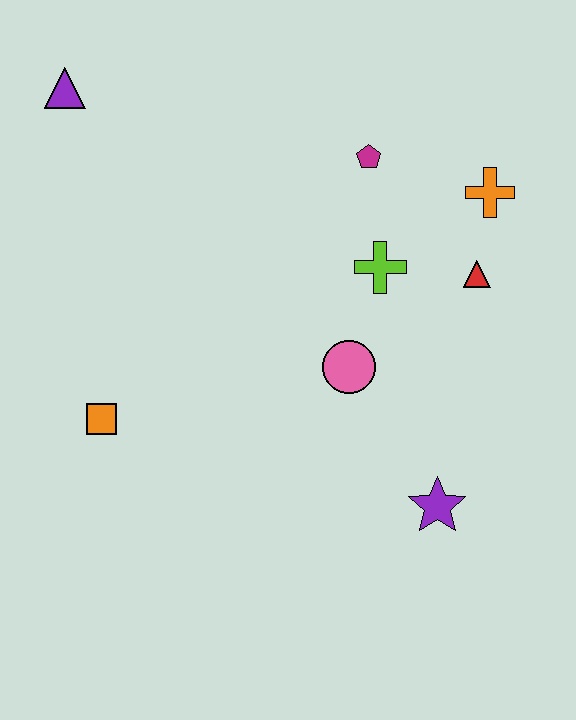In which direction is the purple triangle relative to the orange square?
The purple triangle is above the orange square.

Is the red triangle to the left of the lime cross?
No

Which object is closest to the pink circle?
The lime cross is closest to the pink circle.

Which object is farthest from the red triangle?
The purple triangle is farthest from the red triangle.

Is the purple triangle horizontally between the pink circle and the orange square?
No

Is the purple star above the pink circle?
No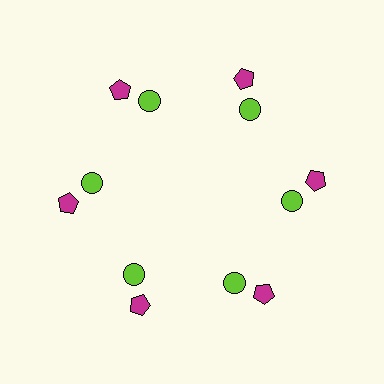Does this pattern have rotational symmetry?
Yes, this pattern has 6-fold rotational symmetry. It looks the same after rotating 60 degrees around the center.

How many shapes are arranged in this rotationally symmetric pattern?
There are 12 shapes, arranged in 6 groups of 2.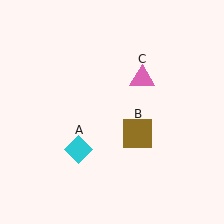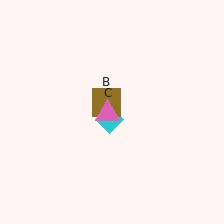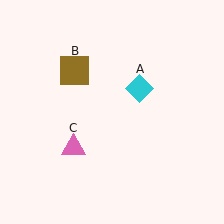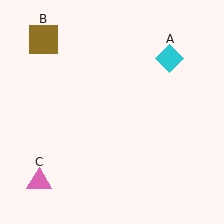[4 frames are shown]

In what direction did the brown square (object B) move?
The brown square (object B) moved up and to the left.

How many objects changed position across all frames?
3 objects changed position: cyan diamond (object A), brown square (object B), pink triangle (object C).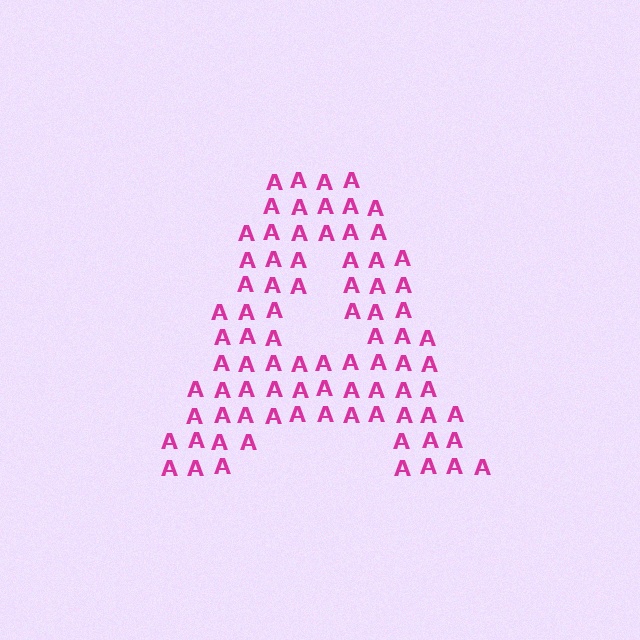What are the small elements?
The small elements are letter A's.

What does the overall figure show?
The overall figure shows the letter A.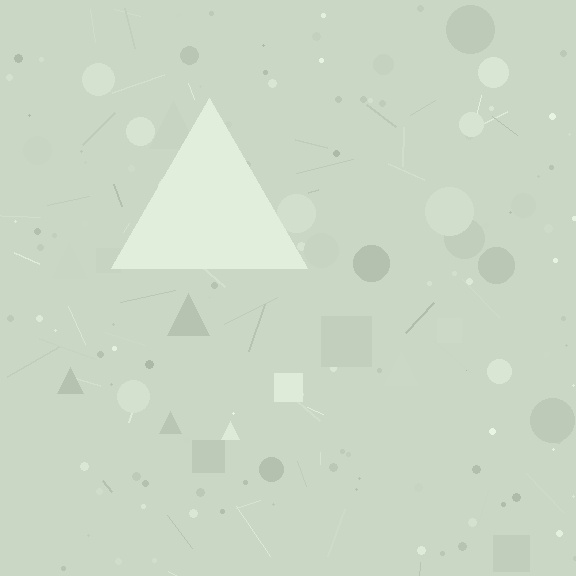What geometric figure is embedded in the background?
A triangle is embedded in the background.